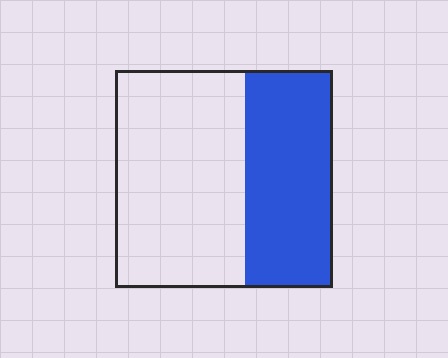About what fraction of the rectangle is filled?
About two fifths (2/5).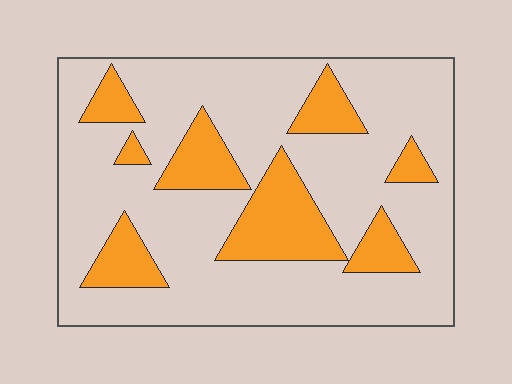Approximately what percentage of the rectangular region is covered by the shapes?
Approximately 25%.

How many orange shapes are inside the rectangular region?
8.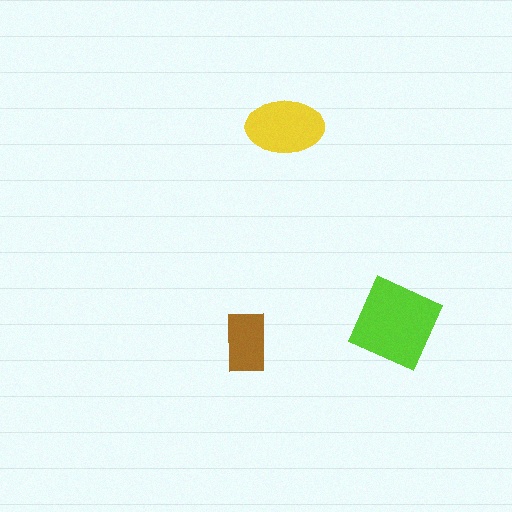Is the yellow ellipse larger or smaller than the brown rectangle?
Larger.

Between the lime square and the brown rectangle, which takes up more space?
The lime square.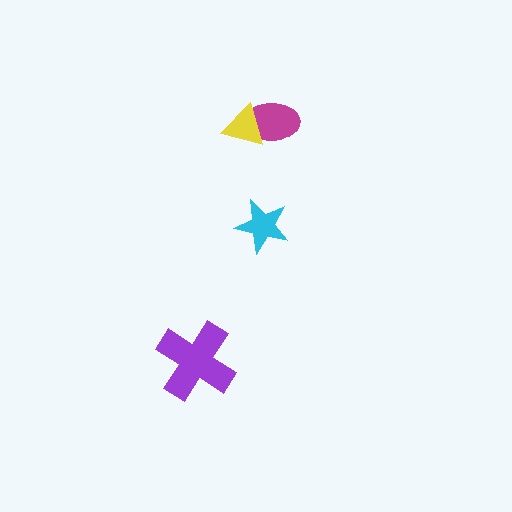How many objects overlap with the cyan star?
0 objects overlap with the cyan star.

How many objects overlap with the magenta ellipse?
1 object overlaps with the magenta ellipse.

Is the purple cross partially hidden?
No, no other shape covers it.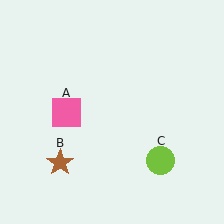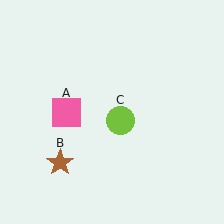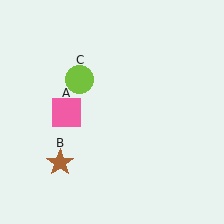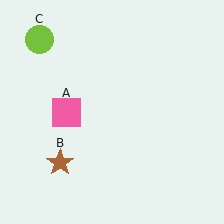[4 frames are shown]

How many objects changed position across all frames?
1 object changed position: lime circle (object C).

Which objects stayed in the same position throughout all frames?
Pink square (object A) and brown star (object B) remained stationary.